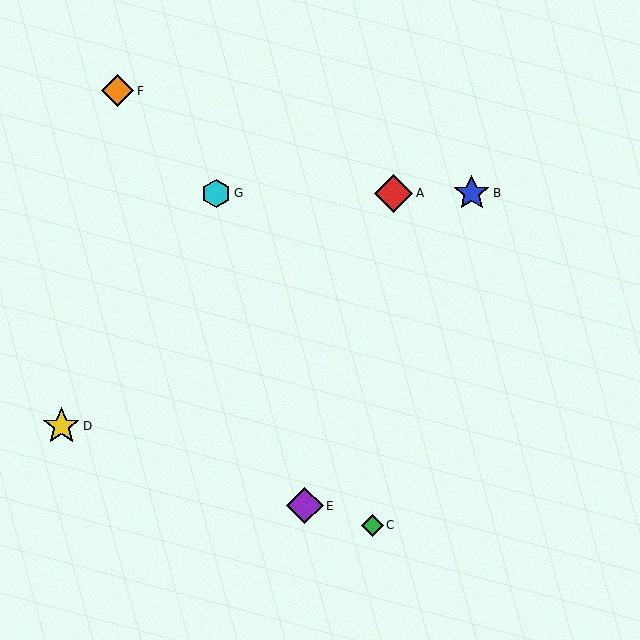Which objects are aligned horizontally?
Objects A, B, G are aligned horizontally.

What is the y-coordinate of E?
Object E is at y≈506.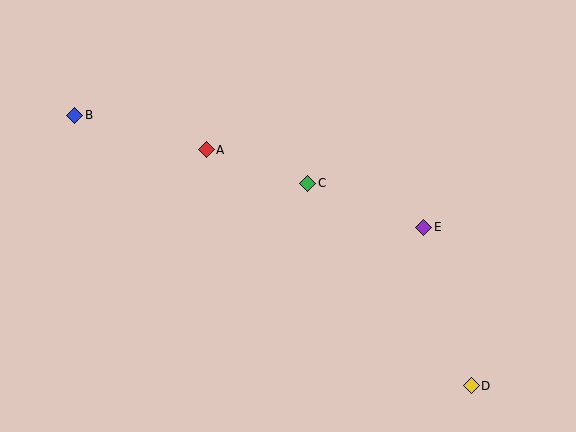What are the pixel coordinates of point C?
Point C is at (308, 183).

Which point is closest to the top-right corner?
Point E is closest to the top-right corner.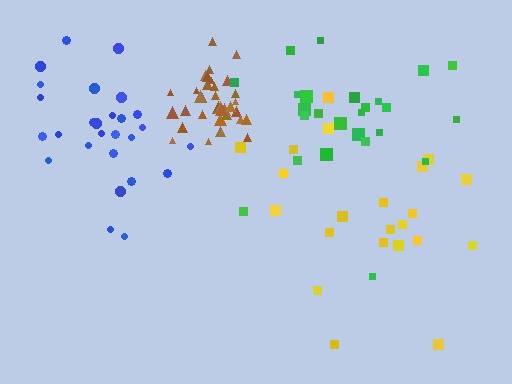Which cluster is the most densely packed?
Brown.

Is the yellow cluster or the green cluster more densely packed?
Green.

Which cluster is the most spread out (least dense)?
Yellow.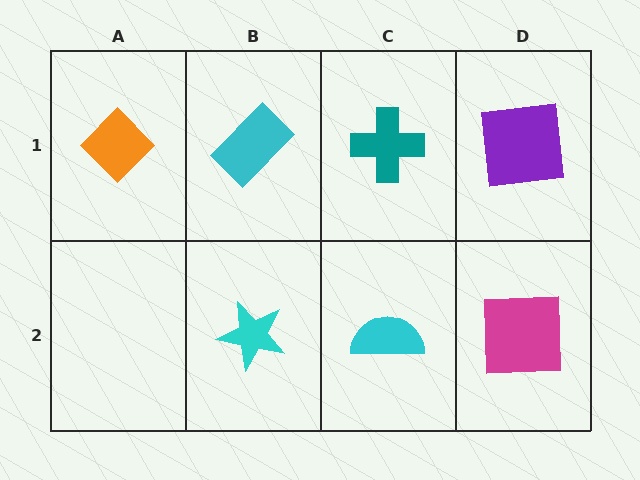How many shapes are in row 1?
4 shapes.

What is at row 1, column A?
An orange diamond.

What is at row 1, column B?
A cyan rectangle.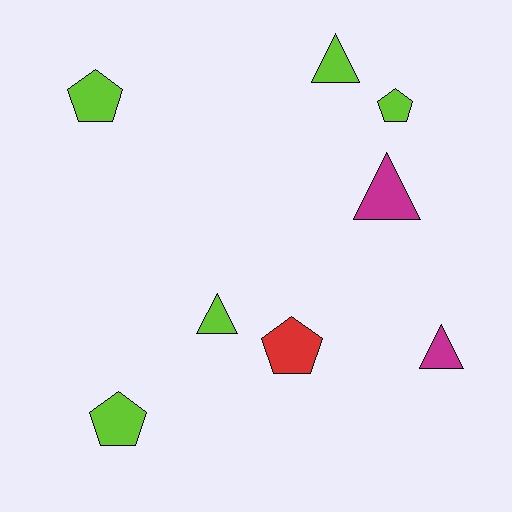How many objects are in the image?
There are 8 objects.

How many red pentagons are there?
There is 1 red pentagon.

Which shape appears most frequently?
Triangle, with 4 objects.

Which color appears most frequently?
Lime, with 5 objects.